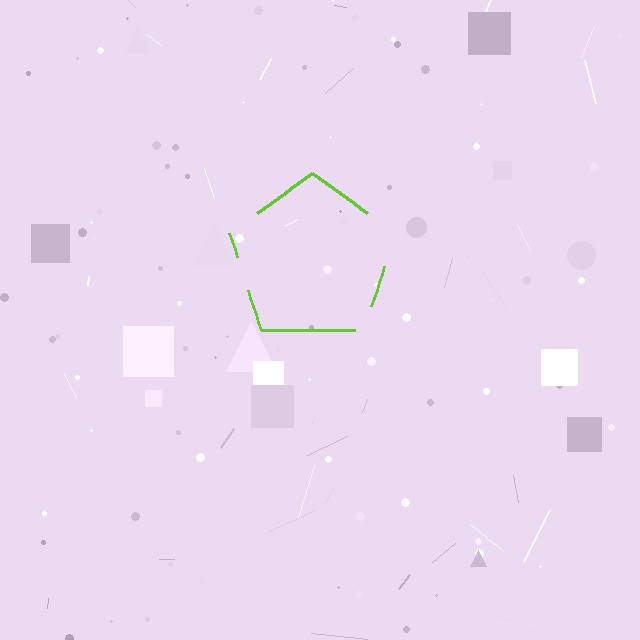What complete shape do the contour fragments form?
The contour fragments form a pentagon.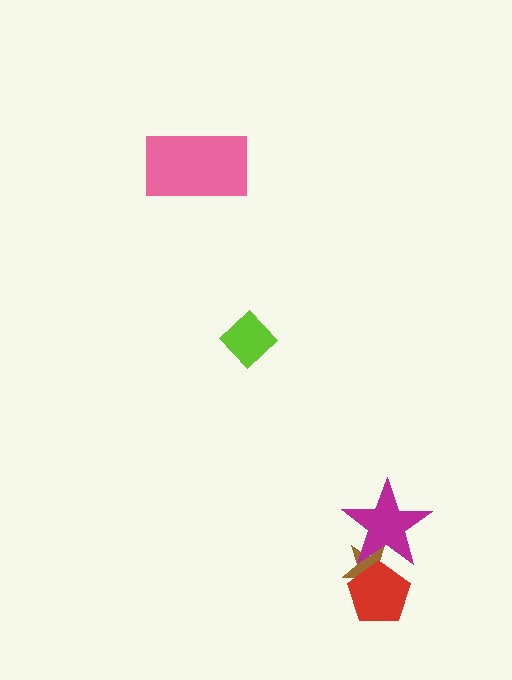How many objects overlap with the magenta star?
2 objects overlap with the magenta star.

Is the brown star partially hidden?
Yes, it is partially covered by another shape.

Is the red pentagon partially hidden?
Yes, it is partially covered by another shape.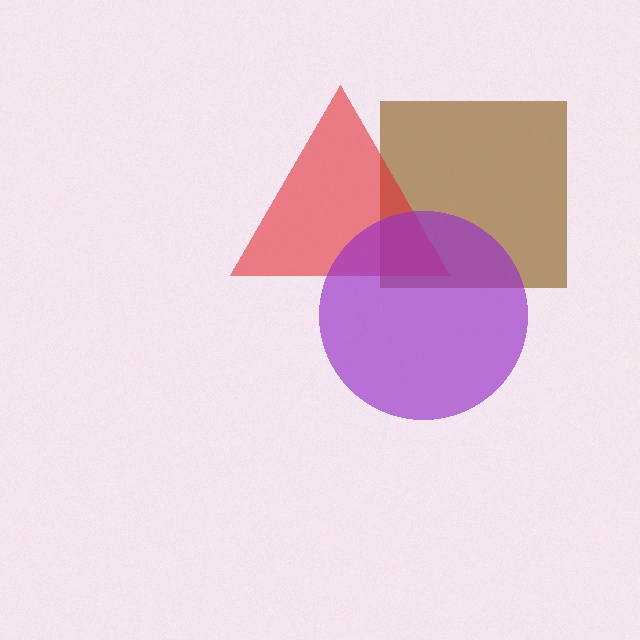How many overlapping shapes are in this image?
There are 3 overlapping shapes in the image.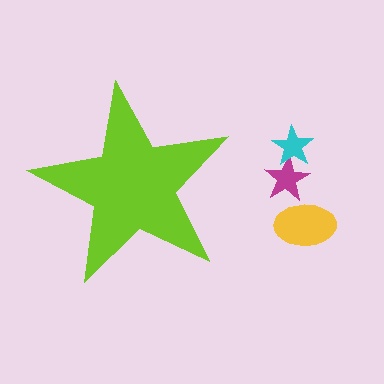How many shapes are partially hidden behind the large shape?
0 shapes are partially hidden.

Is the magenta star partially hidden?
No, the magenta star is fully visible.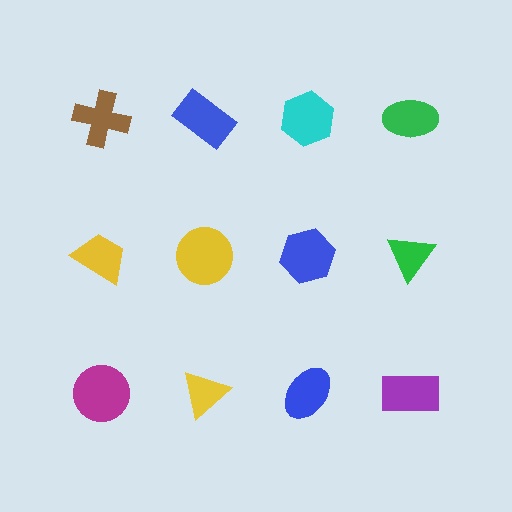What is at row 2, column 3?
A blue hexagon.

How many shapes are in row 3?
4 shapes.